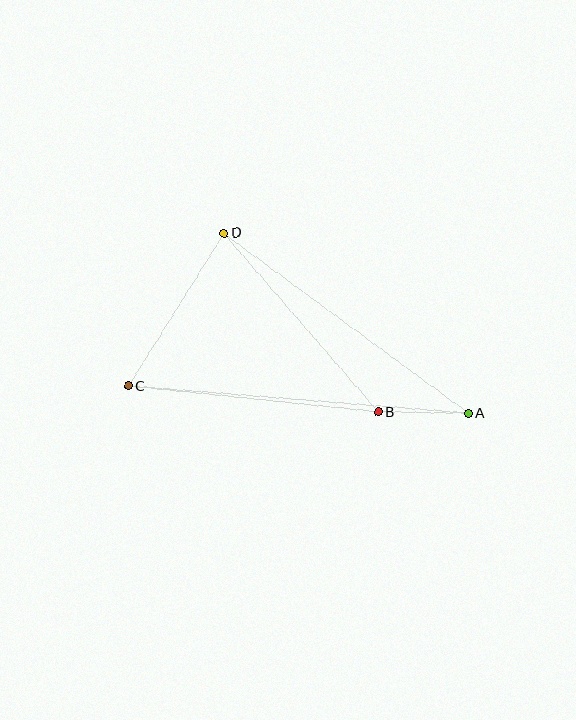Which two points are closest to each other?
Points A and B are closest to each other.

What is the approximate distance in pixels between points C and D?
The distance between C and D is approximately 180 pixels.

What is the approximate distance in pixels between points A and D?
The distance between A and D is approximately 304 pixels.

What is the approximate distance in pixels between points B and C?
The distance between B and C is approximately 251 pixels.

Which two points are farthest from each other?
Points A and C are farthest from each other.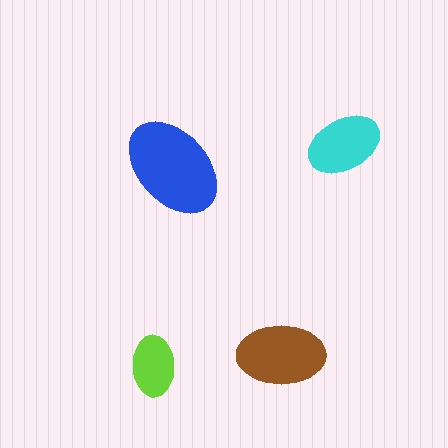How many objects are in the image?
There are 4 objects in the image.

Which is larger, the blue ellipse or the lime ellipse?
The blue one.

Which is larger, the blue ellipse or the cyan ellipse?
The blue one.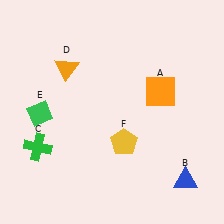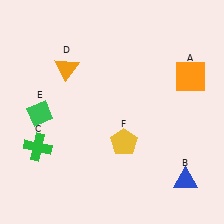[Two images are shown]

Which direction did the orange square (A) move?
The orange square (A) moved right.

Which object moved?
The orange square (A) moved right.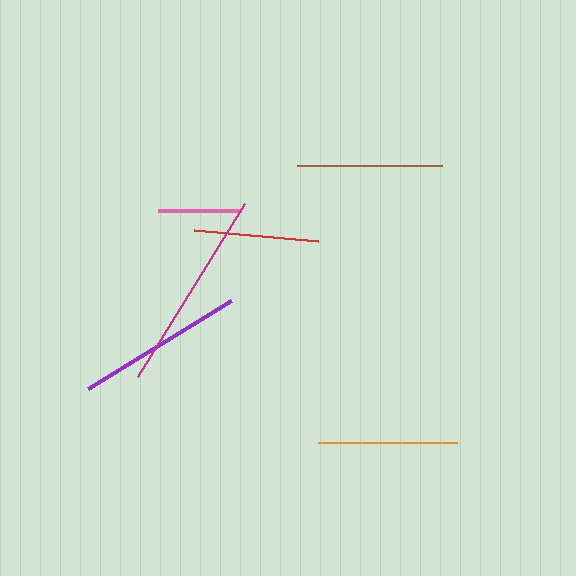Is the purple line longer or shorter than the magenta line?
The magenta line is longer than the purple line.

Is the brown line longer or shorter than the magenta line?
The magenta line is longer than the brown line.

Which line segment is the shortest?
The pink line is the shortest at approximately 84 pixels.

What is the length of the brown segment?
The brown segment is approximately 146 pixels long.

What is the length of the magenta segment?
The magenta segment is approximately 203 pixels long.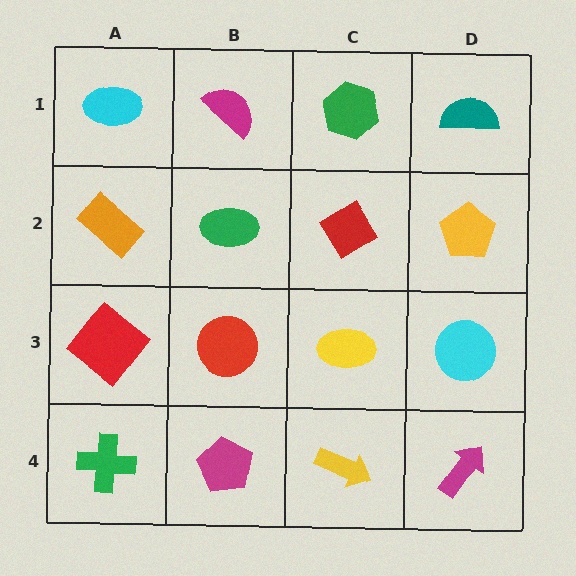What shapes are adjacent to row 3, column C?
A red diamond (row 2, column C), a yellow arrow (row 4, column C), a red circle (row 3, column B), a cyan circle (row 3, column D).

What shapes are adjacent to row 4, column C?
A yellow ellipse (row 3, column C), a magenta pentagon (row 4, column B), a magenta arrow (row 4, column D).